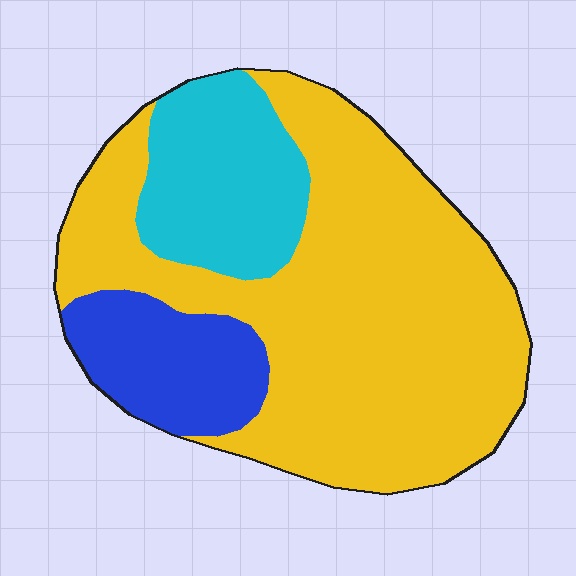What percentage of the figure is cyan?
Cyan covers about 20% of the figure.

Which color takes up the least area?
Blue, at roughly 15%.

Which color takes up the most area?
Yellow, at roughly 65%.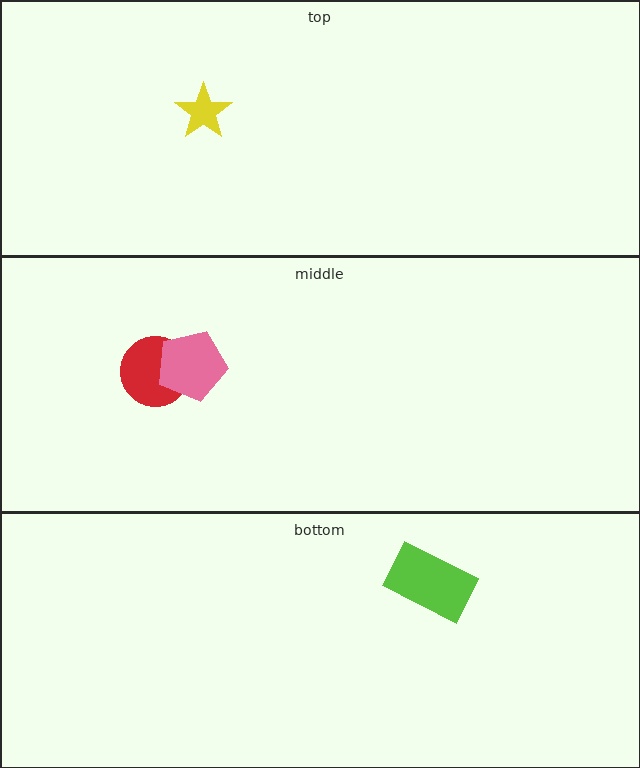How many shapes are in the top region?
1.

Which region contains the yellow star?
The top region.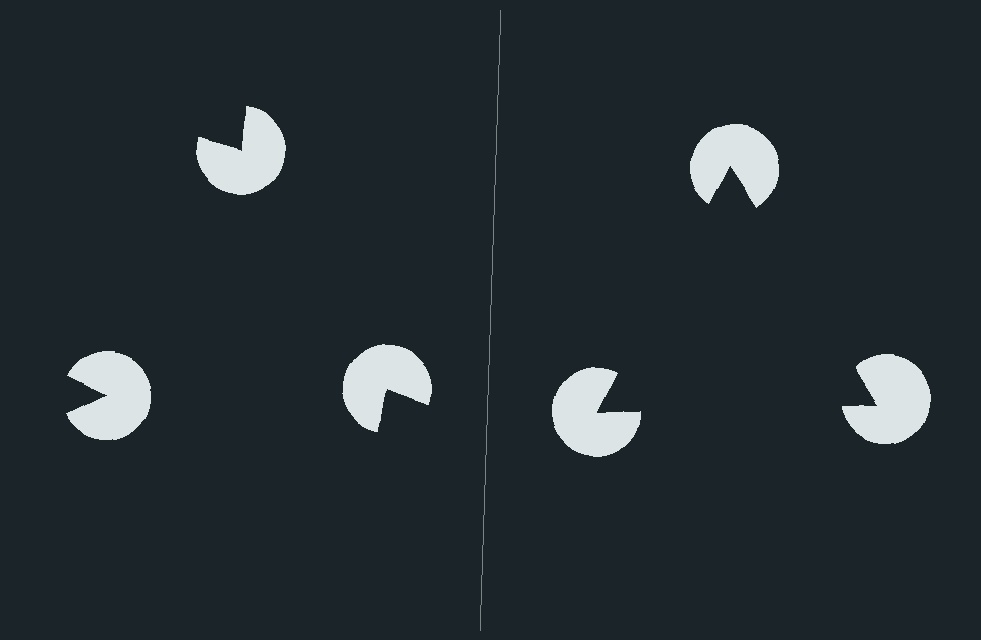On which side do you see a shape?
An illusory triangle appears on the right side. On the left side the wedge cuts are rotated, so no coherent shape forms.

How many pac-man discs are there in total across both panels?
6 — 3 on each side.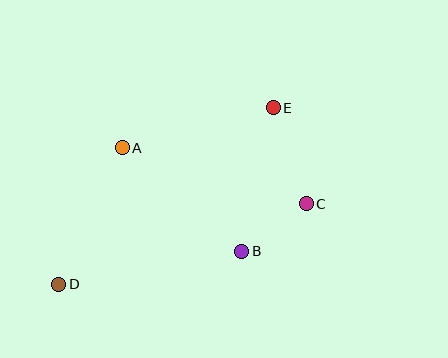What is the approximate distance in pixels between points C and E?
The distance between C and E is approximately 102 pixels.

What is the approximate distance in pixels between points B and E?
The distance between B and E is approximately 147 pixels.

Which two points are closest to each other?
Points B and C are closest to each other.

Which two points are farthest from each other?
Points D and E are farthest from each other.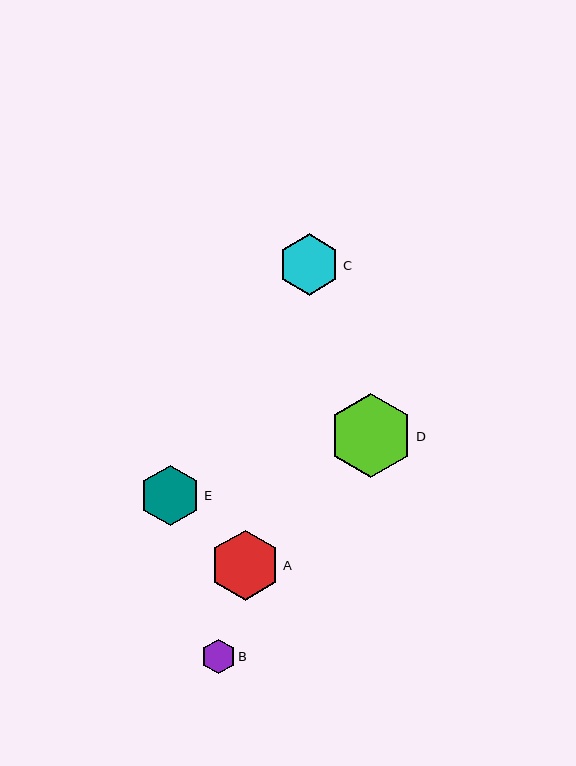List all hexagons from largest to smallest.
From largest to smallest: D, A, C, E, B.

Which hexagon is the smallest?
Hexagon B is the smallest with a size of approximately 35 pixels.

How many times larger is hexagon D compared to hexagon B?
Hexagon D is approximately 2.4 times the size of hexagon B.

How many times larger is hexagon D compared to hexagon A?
Hexagon D is approximately 1.2 times the size of hexagon A.